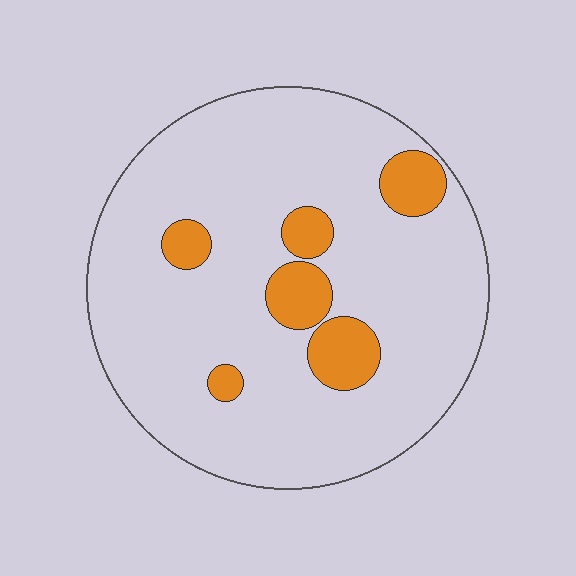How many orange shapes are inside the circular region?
6.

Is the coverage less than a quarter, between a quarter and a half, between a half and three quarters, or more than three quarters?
Less than a quarter.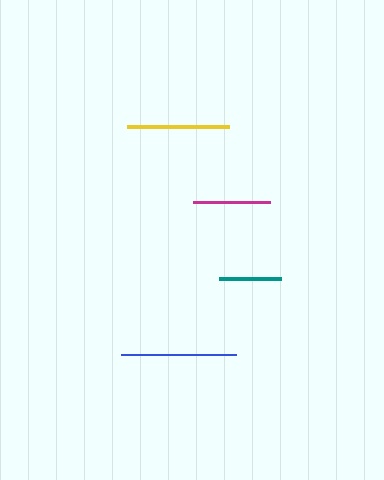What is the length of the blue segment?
The blue segment is approximately 115 pixels long.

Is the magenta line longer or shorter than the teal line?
The magenta line is longer than the teal line.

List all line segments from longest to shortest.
From longest to shortest: blue, yellow, magenta, teal.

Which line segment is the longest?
The blue line is the longest at approximately 115 pixels.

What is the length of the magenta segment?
The magenta segment is approximately 77 pixels long.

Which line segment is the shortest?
The teal line is the shortest at approximately 62 pixels.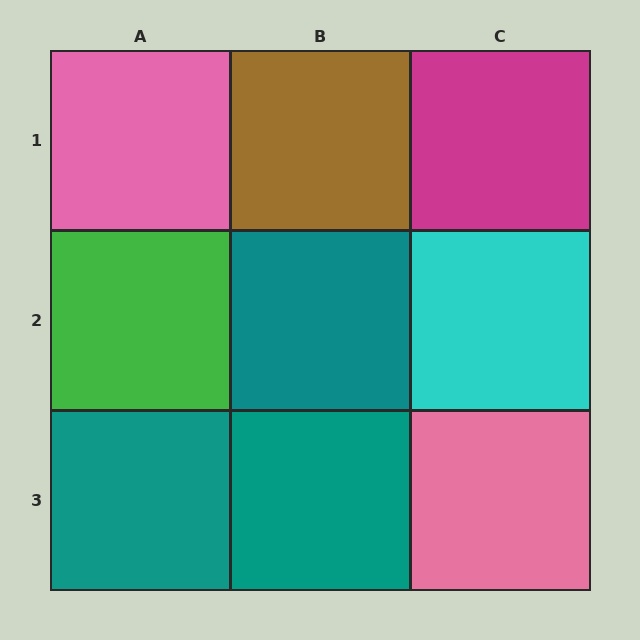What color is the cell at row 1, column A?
Pink.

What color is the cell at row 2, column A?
Green.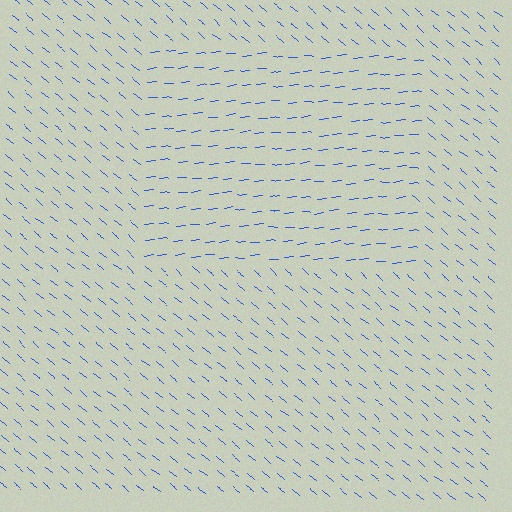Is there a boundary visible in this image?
Yes, there is a texture boundary formed by a change in line orientation.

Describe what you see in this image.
The image is filled with small blue line segments. A rectangle region in the image has lines oriented differently from the surrounding lines, creating a visible texture boundary.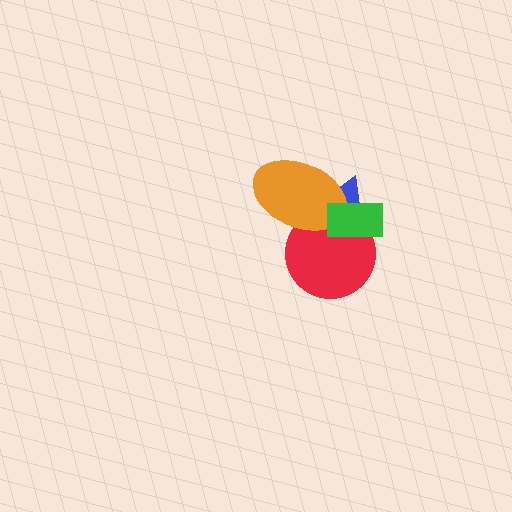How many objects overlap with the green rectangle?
3 objects overlap with the green rectangle.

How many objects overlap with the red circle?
3 objects overlap with the red circle.